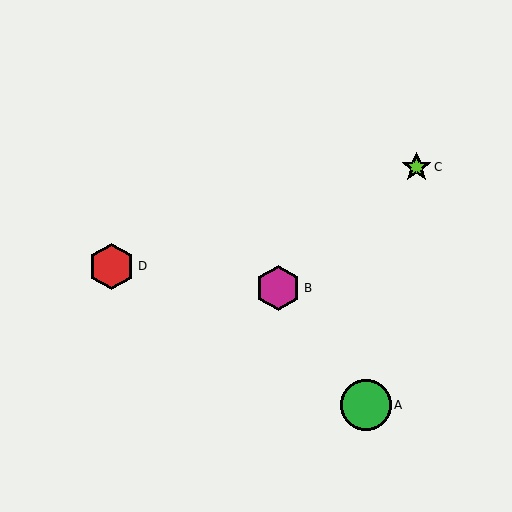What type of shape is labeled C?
Shape C is a lime star.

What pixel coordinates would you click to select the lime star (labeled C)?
Click at (416, 167) to select the lime star C.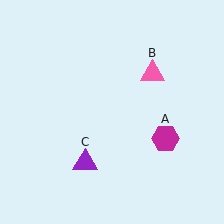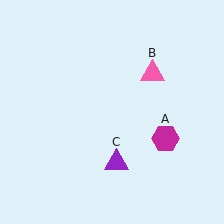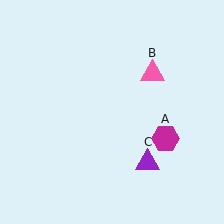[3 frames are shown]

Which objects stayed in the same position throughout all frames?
Magenta hexagon (object A) and pink triangle (object B) remained stationary.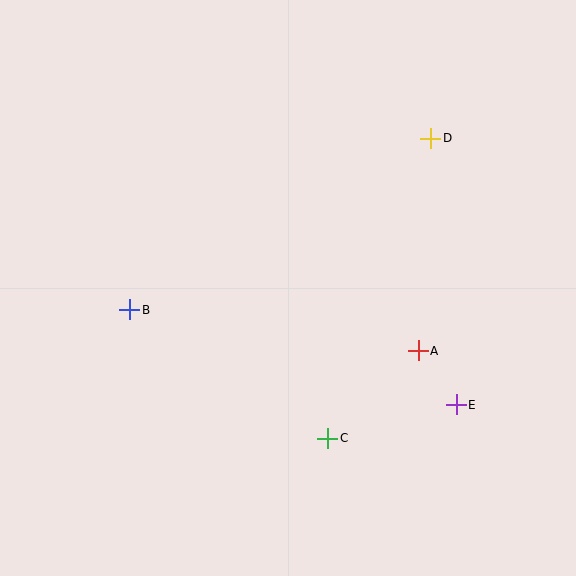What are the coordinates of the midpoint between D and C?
The midpoint between D and C is at (379, 288).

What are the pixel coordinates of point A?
Point A is at (418, 351).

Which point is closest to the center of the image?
Point A at (418, 351) is closest to the center.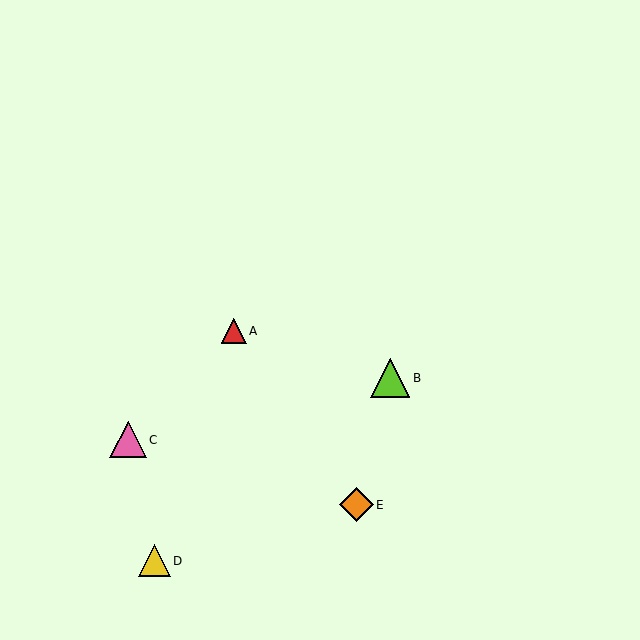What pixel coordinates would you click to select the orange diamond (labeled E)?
Click at (357, 505) to select the orange diamond E.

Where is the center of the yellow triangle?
The center of the yellow triangle is at (154, 561).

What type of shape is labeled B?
Shape B is a lime triangle.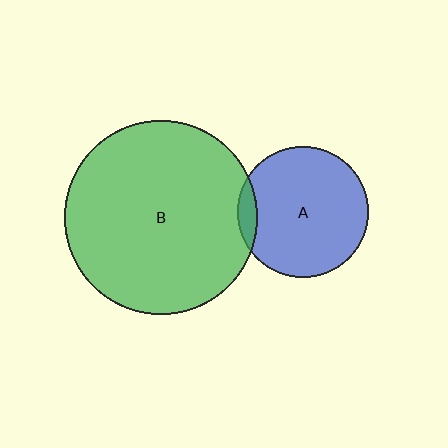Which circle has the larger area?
Circle B (green).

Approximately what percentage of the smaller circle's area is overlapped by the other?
Approximately 10%.